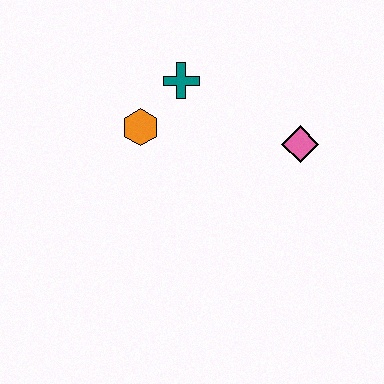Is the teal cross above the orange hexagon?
Yes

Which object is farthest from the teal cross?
The pink diamond is farthest from the teal cross.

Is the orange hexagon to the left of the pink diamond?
Yes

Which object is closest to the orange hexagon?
The teal cross is closest to the orange hexagon.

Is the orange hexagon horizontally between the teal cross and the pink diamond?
No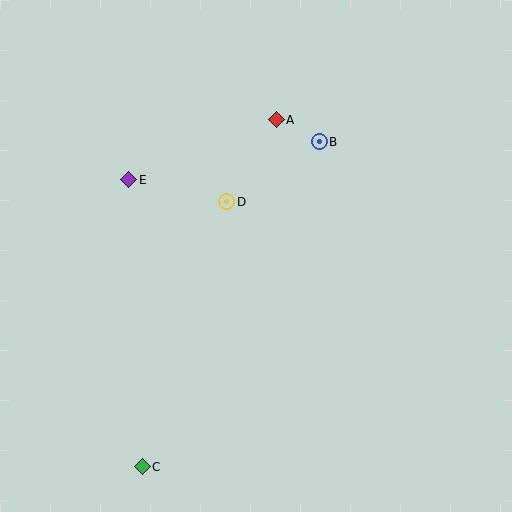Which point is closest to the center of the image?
Point D at (227, 202) is closest to the center.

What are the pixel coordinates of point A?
Point A is at (276, 120).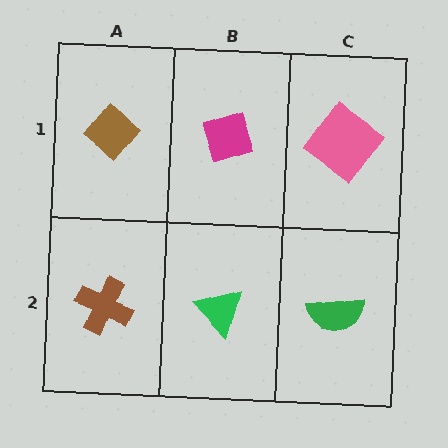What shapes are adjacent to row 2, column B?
A magenta diamond (row 1, column B), a brown cross (row 2, column A), a green semicircle (row 2, column C).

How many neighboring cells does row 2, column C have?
2.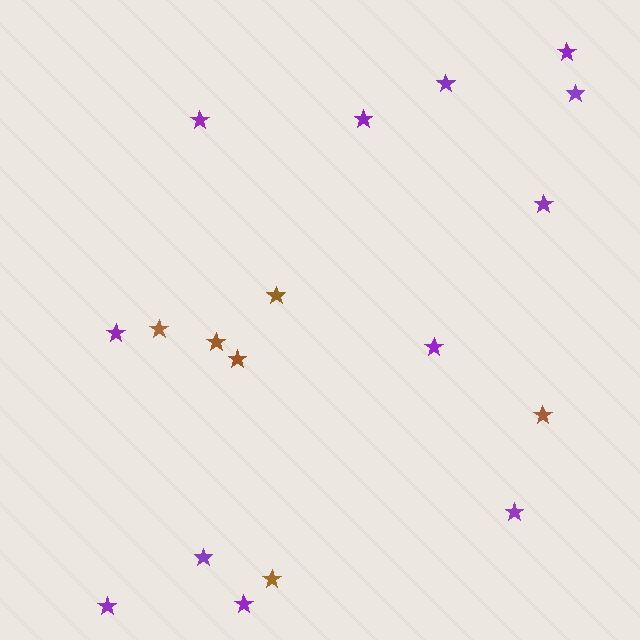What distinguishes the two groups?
There are 2 groups: one group of brown stars (6) and one group of purple stars (12).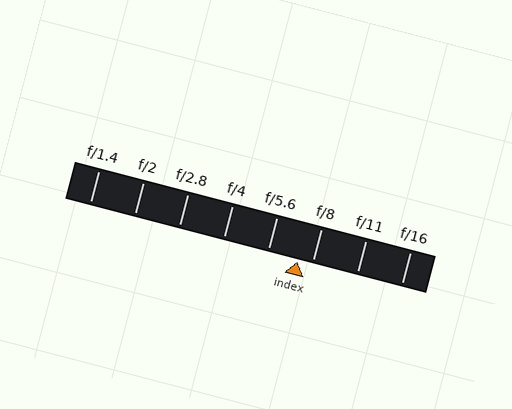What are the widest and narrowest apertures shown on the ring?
The widest aperture shown is f/1.4 and the narrowest is f/16.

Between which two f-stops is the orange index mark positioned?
The index mark is between f/5.6 and f/8.